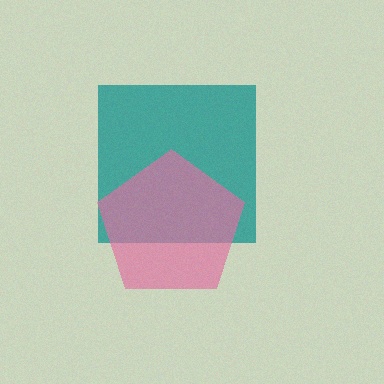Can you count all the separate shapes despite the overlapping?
Yes, there are 2 separate shapes.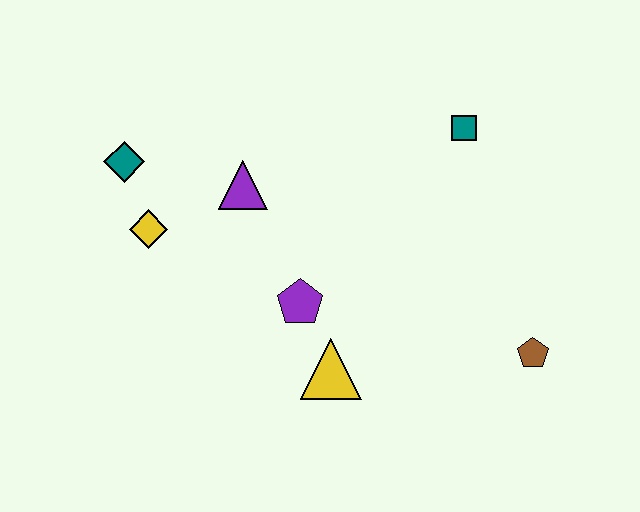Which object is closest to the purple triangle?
The yellow diamond is closest to the purple triangle.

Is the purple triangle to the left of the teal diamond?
No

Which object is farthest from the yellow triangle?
The teal diamond is farthest from the yellow triangle.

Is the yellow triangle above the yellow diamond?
No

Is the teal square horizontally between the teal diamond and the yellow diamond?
No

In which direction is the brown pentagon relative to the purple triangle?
The brown pentagon is to the right of the purple triangle.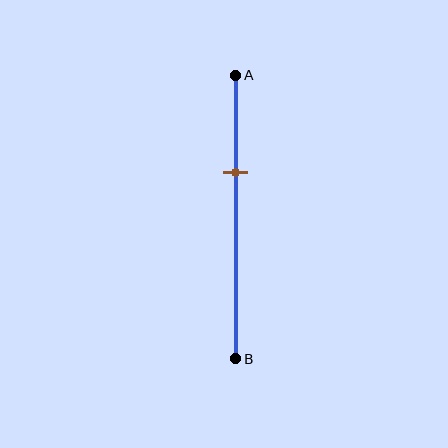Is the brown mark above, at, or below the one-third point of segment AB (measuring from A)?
The brown mark is approximately at the one-third point of segment AB.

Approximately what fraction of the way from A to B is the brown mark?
The brown mark is approximately 35% of the way from A to B.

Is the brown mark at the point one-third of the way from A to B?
Yes, the mark is approximately at the one-third point.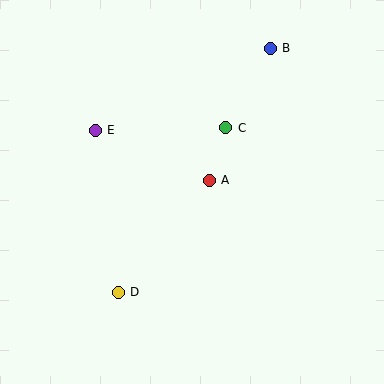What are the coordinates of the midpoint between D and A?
The midpoint between D and A is at (164, 236).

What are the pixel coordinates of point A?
Point A is at (209, 180).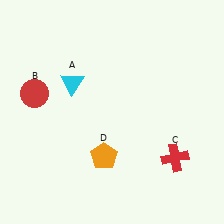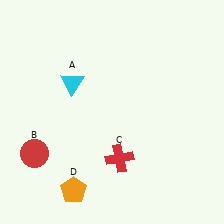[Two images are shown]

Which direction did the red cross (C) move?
The red cross (C) moved left.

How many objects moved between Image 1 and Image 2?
3 objects moved between the two images.